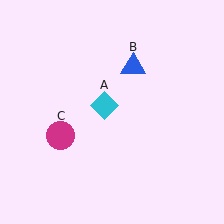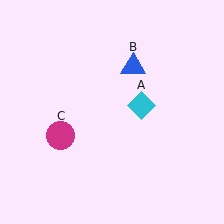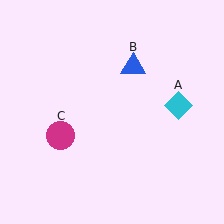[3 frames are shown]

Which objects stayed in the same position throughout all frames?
Blue triangle (object B) and magenta circle (object C) remained stationary.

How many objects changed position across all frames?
1 object changed position: cyan diamond (object A).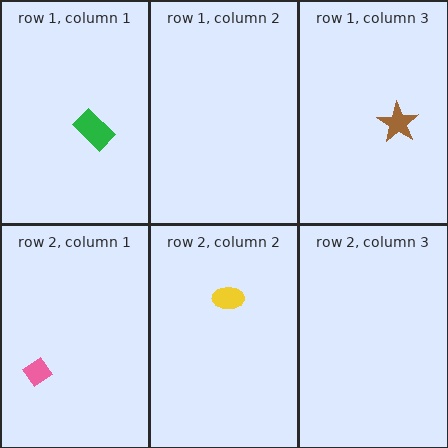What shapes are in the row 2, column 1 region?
The pink diamond.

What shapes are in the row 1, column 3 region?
The brown star.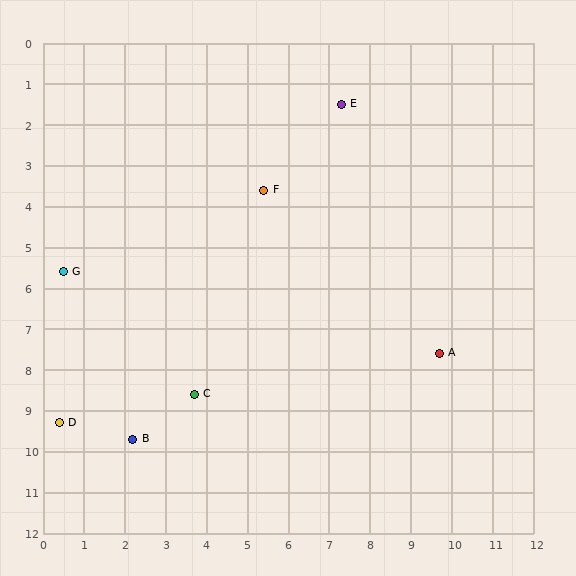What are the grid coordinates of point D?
Point D is at approximately (0.4, 9.3).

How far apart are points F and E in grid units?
Points F and E are about 2.8 grid units apart.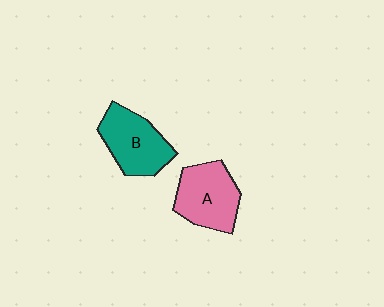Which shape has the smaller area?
Shape B (teal).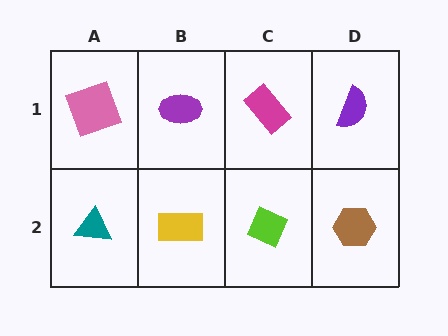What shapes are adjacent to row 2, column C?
A magenta rectangle (row 1, column C), a yellow rectangle (row 2, column B), a brown hexagon (row 2, column D).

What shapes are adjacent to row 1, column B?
A yellow rectangle (row 2, column B), a pink square (row 1, column A), a magenta rectangle (row 1, column C).